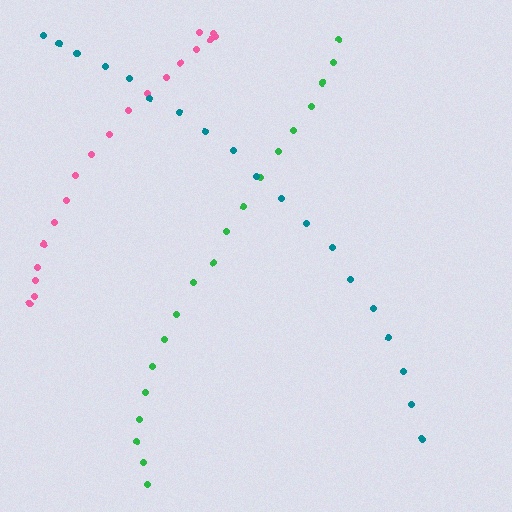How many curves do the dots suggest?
There are 3 distinct paths.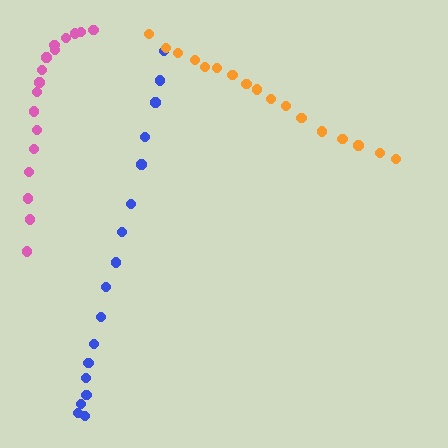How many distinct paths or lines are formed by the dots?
There are 3 distinct paths.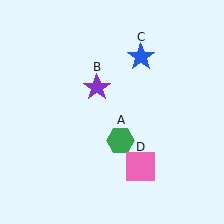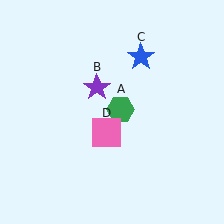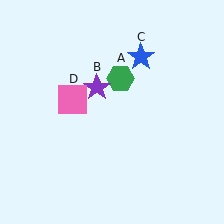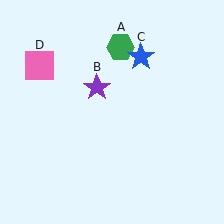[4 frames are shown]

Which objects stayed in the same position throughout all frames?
Purple star (object B) and blue star (object C) remained stationary.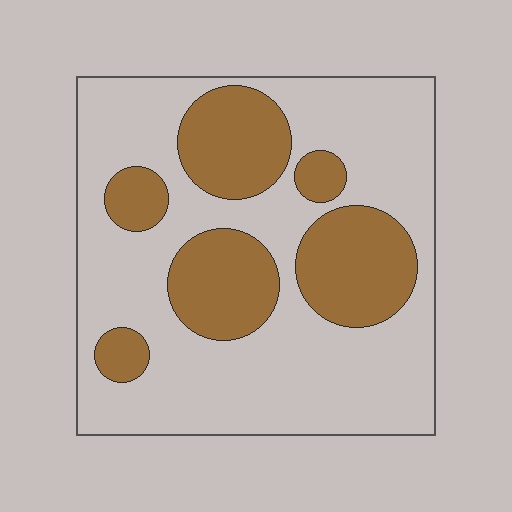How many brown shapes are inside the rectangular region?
6.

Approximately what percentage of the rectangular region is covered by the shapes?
Approximately 30%.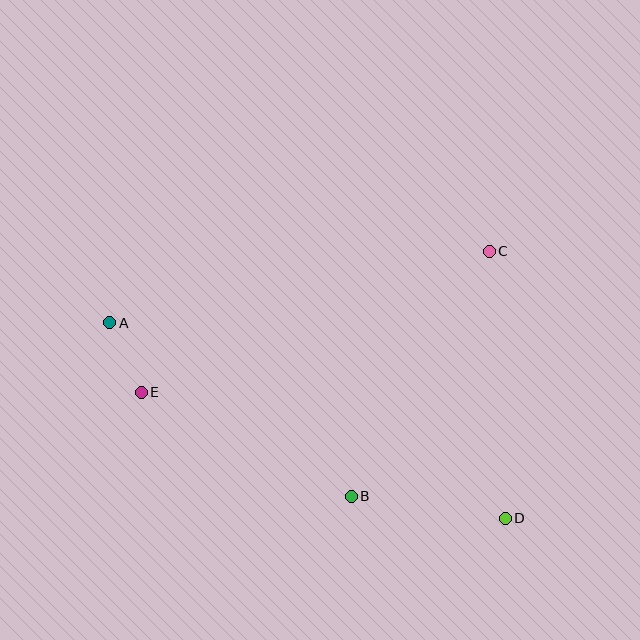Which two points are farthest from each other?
Points A and D are farthest from each other.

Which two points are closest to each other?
Points A and E are closest to each other.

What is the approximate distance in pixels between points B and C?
The distance between B and C is approximately 281 pixels.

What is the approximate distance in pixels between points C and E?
The distance between C and E is approximately 376 pixels.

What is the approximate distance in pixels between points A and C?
The distance between A and C is approximately 386 pixels.